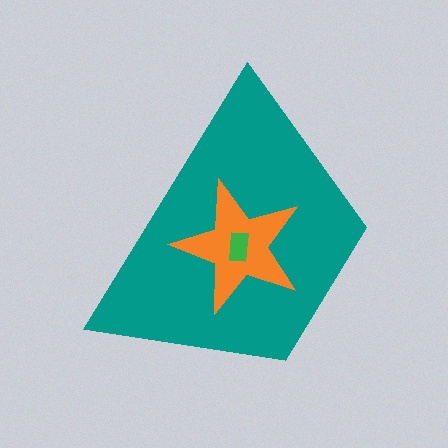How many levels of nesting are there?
3.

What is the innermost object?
The green rectangle.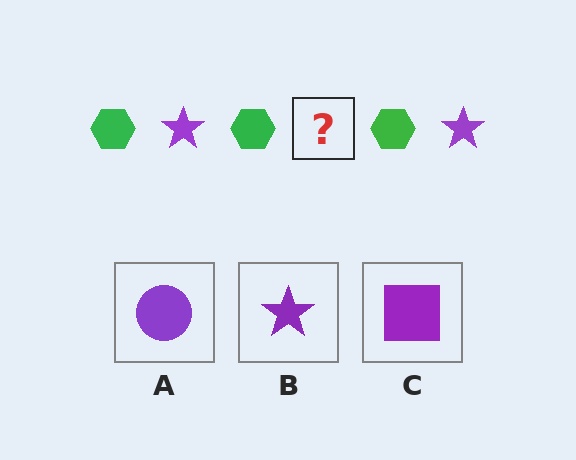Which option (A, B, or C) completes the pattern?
B.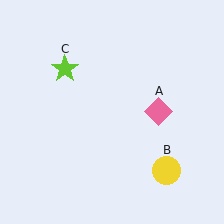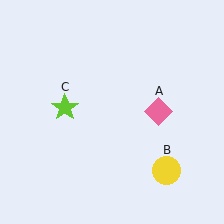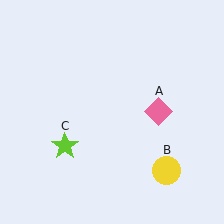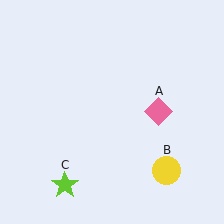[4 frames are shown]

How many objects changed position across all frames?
1 object changed position: lime star (object C).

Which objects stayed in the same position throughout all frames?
Pink diamond (object A) and yellow circle (object B) remained stationary.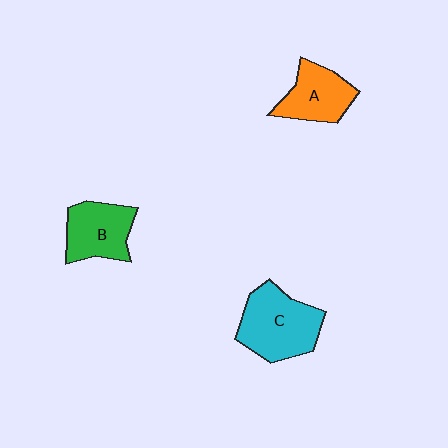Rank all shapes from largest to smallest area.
From largest to smallest: C (cyan), B (green), A (orange).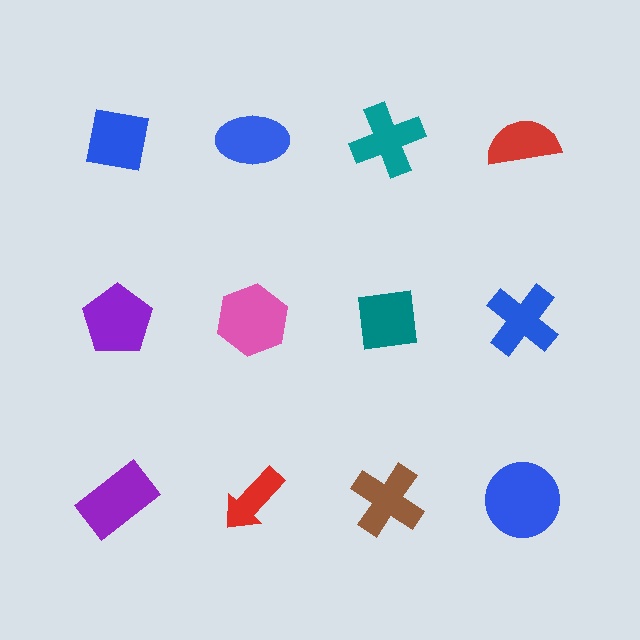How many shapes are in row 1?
4 shapes.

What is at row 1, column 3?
A teal cross.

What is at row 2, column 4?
A blue cross.